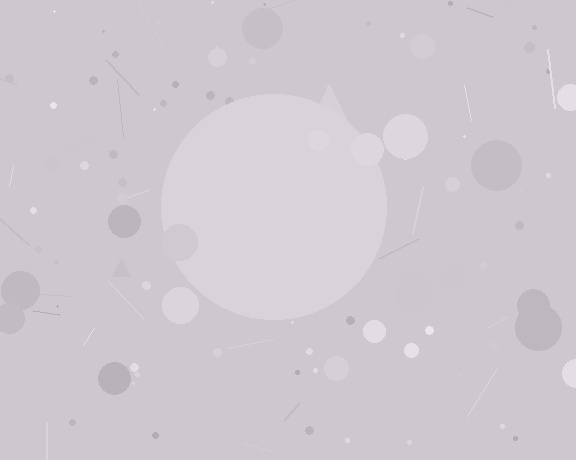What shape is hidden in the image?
A circle is hidden in the image.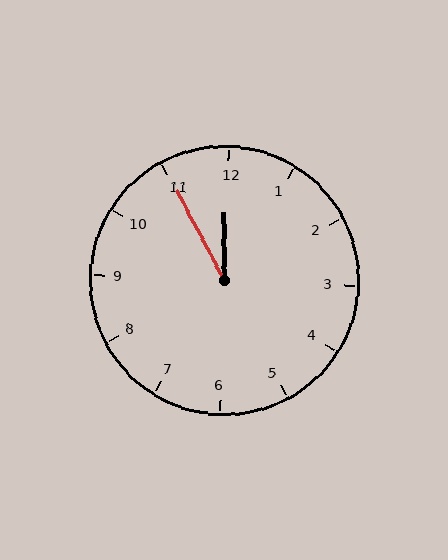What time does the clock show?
11:55.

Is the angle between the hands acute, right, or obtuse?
It is acute.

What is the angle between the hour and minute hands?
Approximately 28 degrees.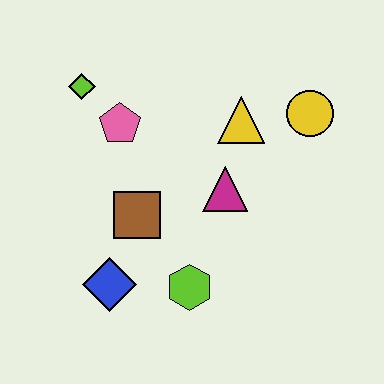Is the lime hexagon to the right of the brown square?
Yes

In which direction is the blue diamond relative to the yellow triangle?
The blue diamond is below the yellow triangle.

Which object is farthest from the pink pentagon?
The yellow circle is farthest from the pink pentagon.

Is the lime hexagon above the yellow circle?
No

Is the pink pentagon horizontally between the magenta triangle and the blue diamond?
Yes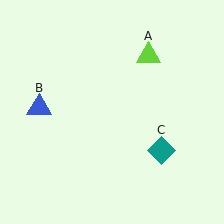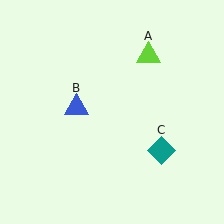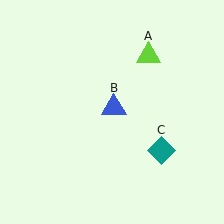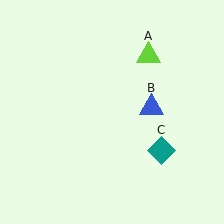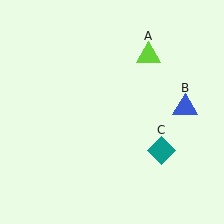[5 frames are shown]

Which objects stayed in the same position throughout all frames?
Lime triangle (object A) and teal diamond (object C) remained stationary.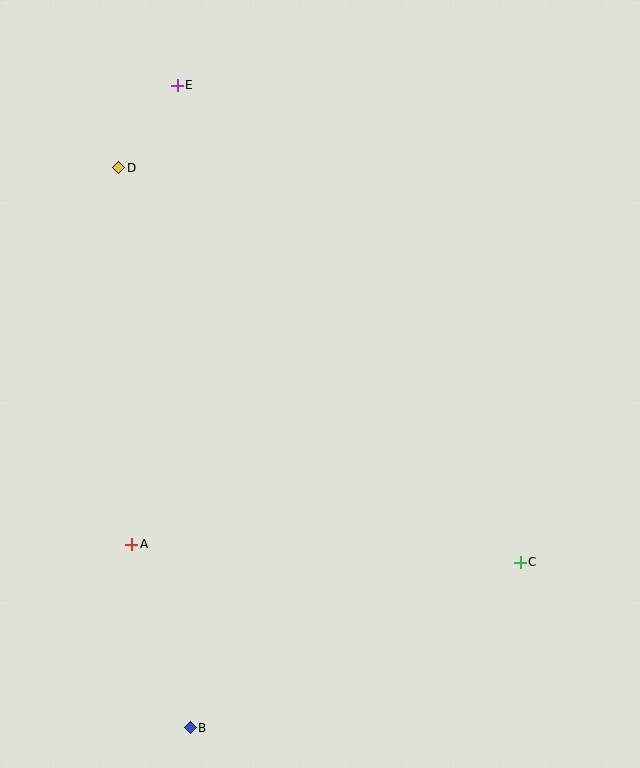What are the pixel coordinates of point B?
Point B is at (190, 728).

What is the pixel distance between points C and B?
The distance between C and B is 369 pixels.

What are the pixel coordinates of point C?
Point C is at (520, 563).